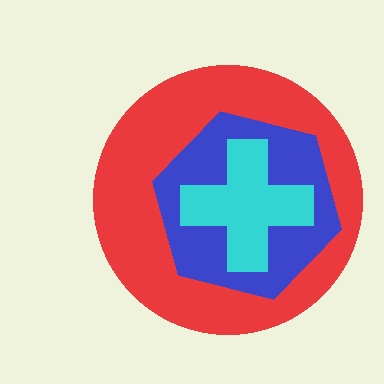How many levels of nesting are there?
3.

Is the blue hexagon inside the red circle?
Yes.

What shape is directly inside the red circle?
The blue hexagon.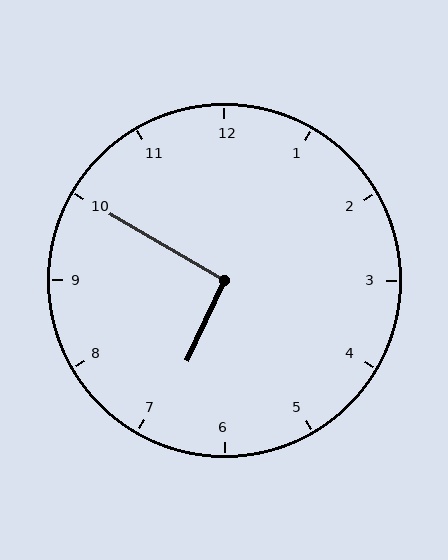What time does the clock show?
6:50.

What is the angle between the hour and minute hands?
Approximately 95 degrees.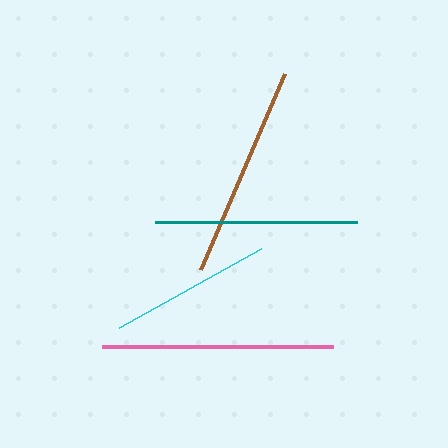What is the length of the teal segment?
The teal segment is approximately 203 pixels long.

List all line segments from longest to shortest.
From longest to shortest: pink, brown, teal, cyan.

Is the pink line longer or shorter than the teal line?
The pink line is longer than the teal line.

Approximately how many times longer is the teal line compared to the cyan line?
The teal line is approximately 1.2 times the length of the cyan line.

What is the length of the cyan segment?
The cyan segment is approximately 162 pixels long.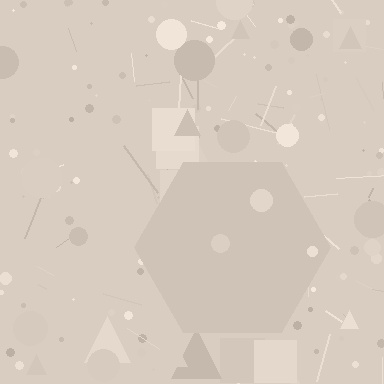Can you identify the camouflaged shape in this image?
The camouflaged shape is a hexagon.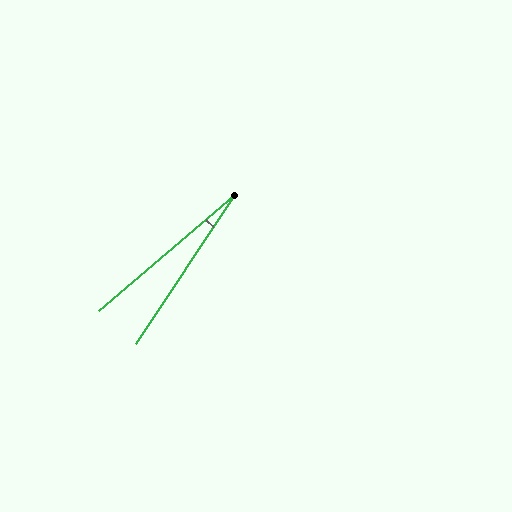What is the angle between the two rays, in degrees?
Approximately 16 degrees.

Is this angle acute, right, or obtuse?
It is acute.